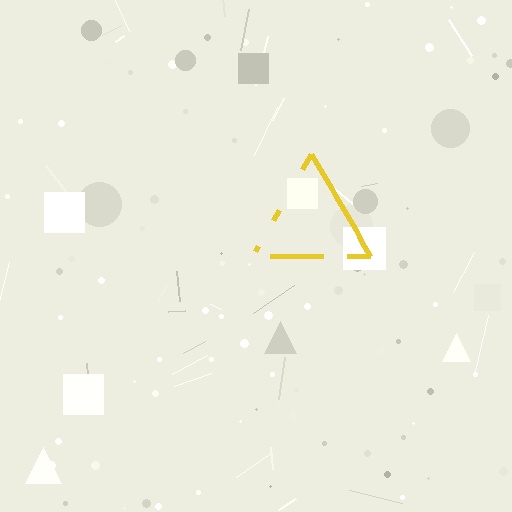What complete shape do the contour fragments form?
The contour fragments form a triangle.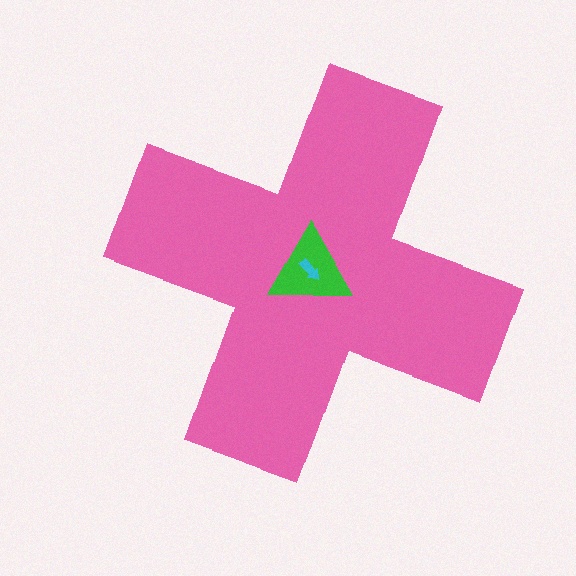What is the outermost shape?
The pink cross.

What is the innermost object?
The cyan arrow.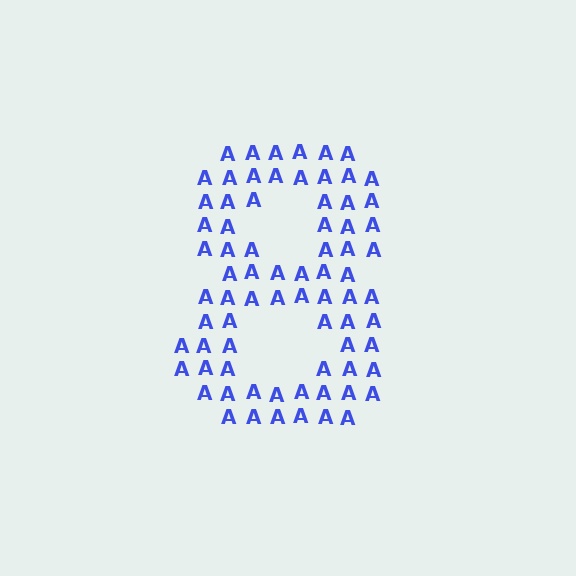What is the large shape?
The large shape is the digit 8.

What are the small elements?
The small elements are letter A's.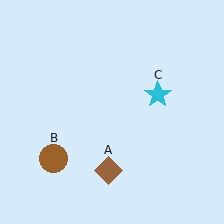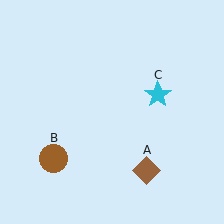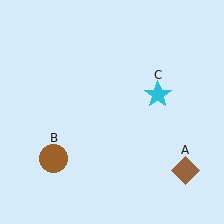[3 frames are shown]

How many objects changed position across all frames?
1 object changed position: brown diamond (object A).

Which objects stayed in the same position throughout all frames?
Brown circle (object B) and cyan star (object C) remained stationary.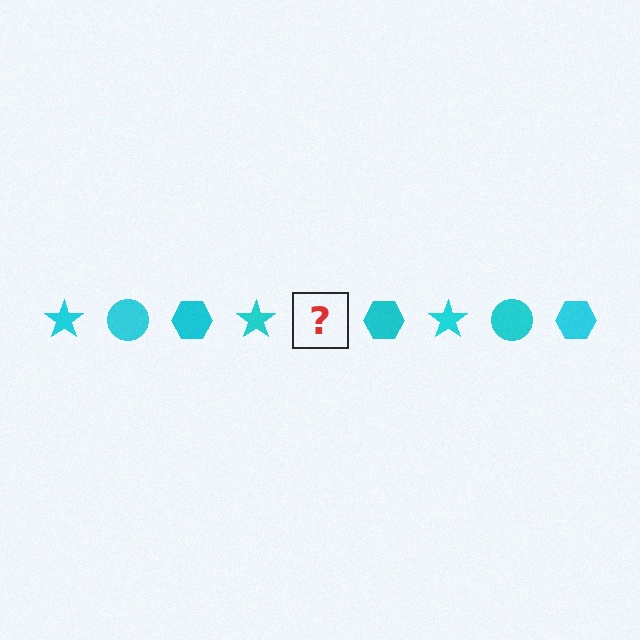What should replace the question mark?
The question mark should be replaced with a cyan circle.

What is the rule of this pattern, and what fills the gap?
The rule is that the pattern cycles through star, circle, hexagon shapes in cyan. The gap should be filled with a cyan circle.